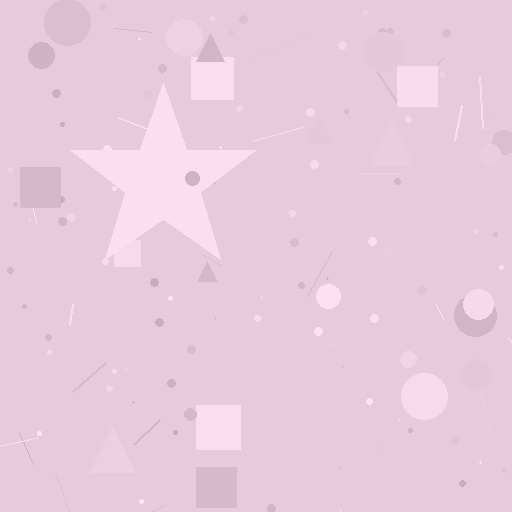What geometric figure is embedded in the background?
A star is embedded in the background.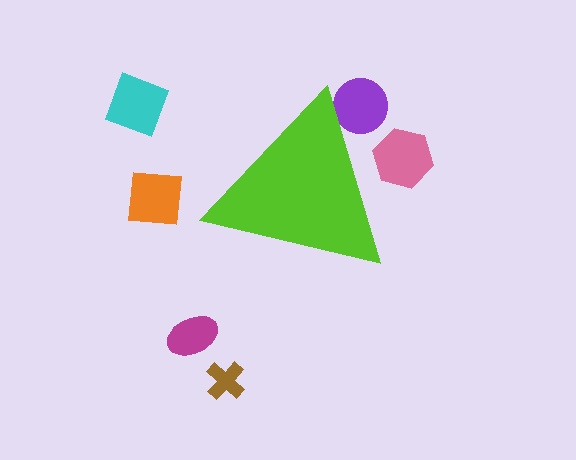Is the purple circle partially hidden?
Yes, the purple circle is partially hidden behind the lime triangle.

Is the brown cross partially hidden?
No, the brown cross is fully visible.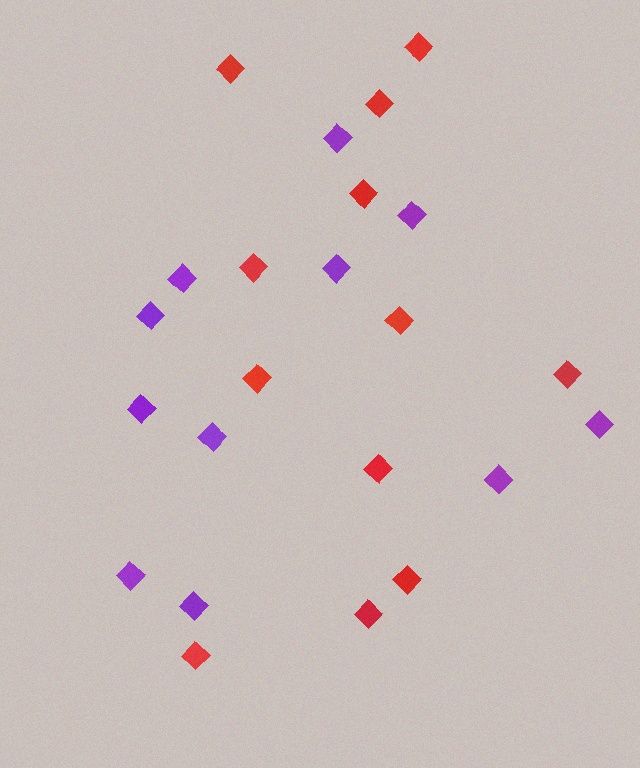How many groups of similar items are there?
There are 2 groups: one group of red diamonds (12) and one group of purple diamonds (11).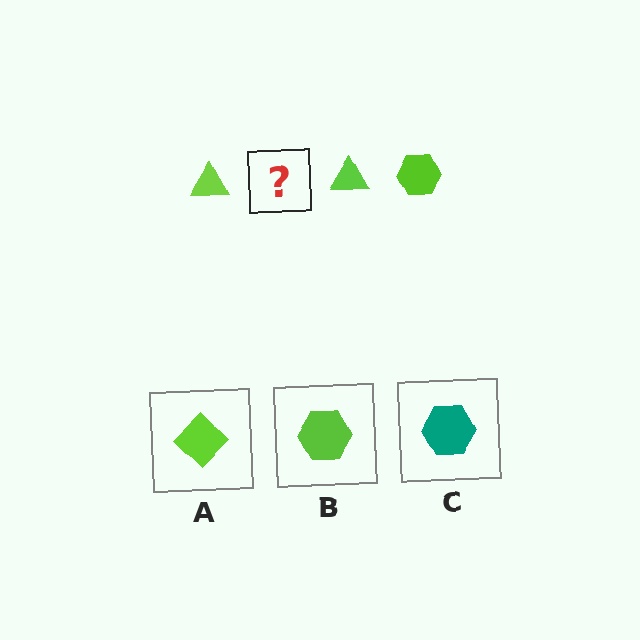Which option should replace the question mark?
Option B.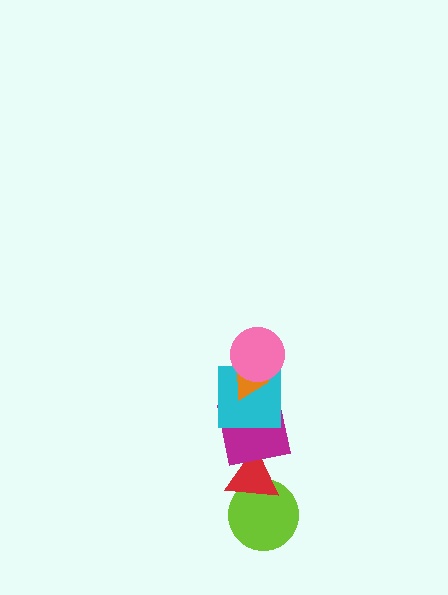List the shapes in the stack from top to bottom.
From top to bottom: the pink circle, the orange triangle, the cyan square, the magenta square, the red triangle, the lime circle.